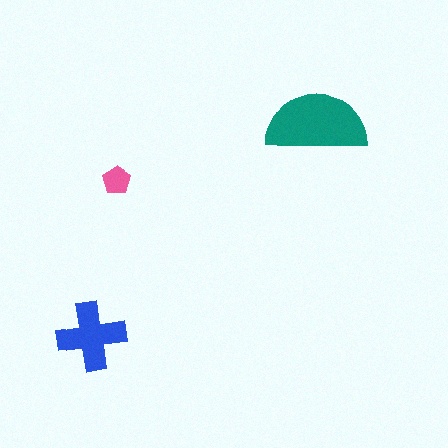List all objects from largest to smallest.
The teal semicircle, the blue cross, the pink pentagon.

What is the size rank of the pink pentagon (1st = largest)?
3rd.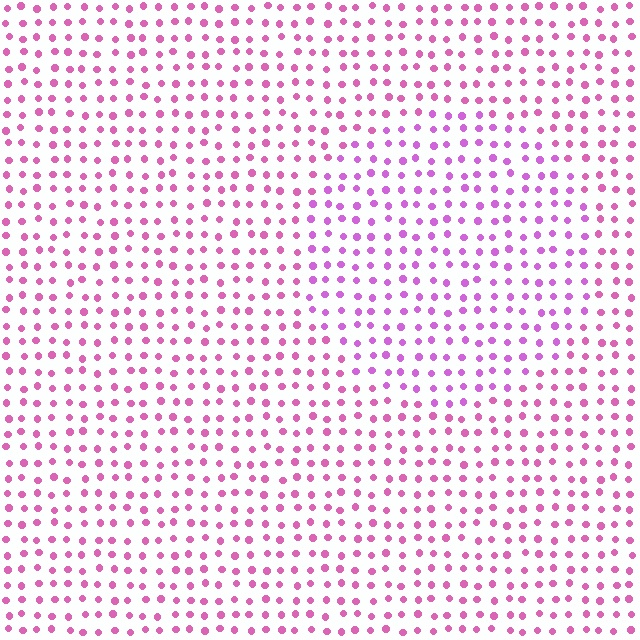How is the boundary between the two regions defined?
The boundary is defined purely by a slight shift in hue (about 24 degrees). Spacing, size, and orientation are identical on both sides.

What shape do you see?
I see a circle.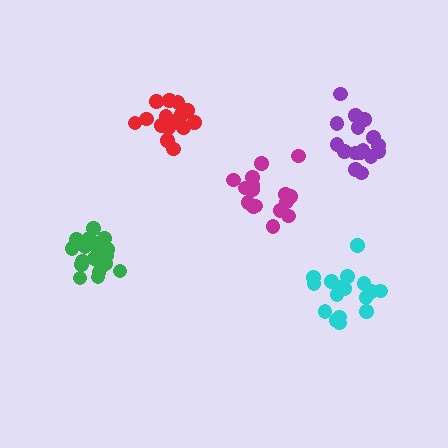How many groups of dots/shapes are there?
There are 5 groups.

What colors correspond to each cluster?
The clusters are colored: red, green, purple, cyan, magenta.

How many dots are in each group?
Group 1: 15 dots, Group 2: 20 dots, Group 3: 16 dots, Group 4: 17 dots, Group 5: 16 dots (84 total).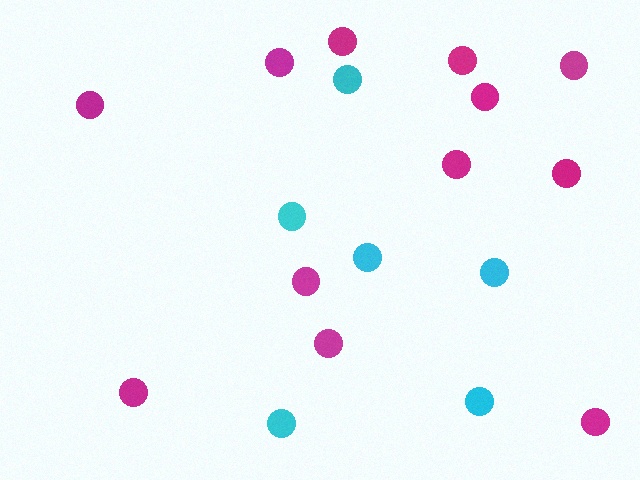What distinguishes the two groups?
There are 2 groups: one group of magenta circles (12) and one group of cyan circles (6).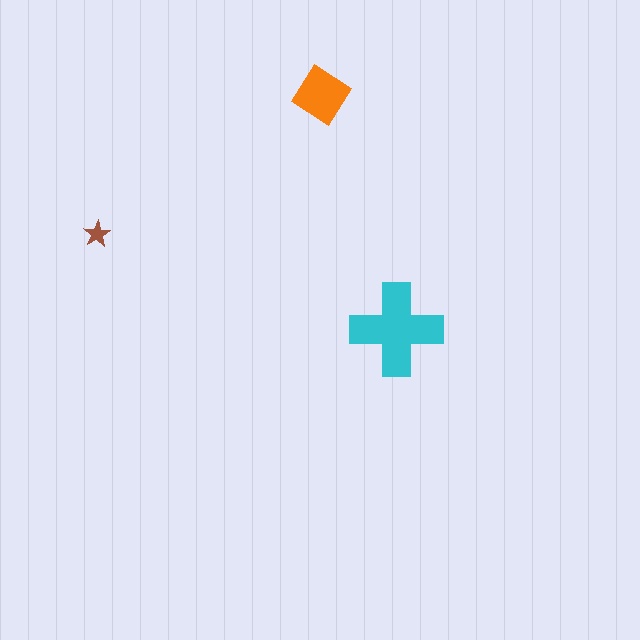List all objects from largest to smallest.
The cyan cross, the orange diamond, the brown star.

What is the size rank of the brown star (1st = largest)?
3rd.